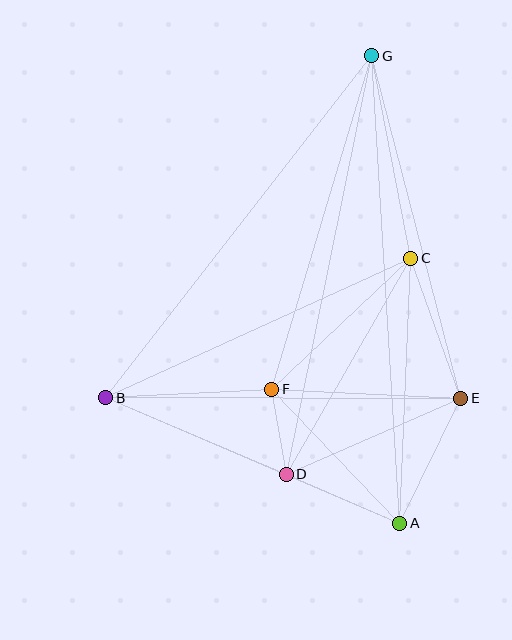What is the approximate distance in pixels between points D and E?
The distance between D and E is approximately 191 pixels.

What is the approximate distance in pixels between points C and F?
The distance between C and F is approximately 191 pixels.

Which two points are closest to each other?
Points D and F are closest to each other.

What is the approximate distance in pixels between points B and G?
The distance between B and G is approximately 433 pixels.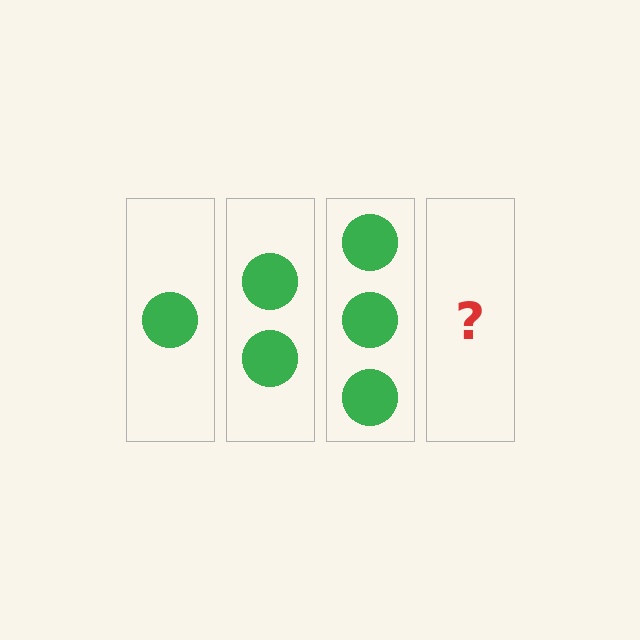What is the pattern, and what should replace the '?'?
The pattern is that each step adds one more circle. The '?' should be 4 circles.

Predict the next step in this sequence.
The next step is 4 circles.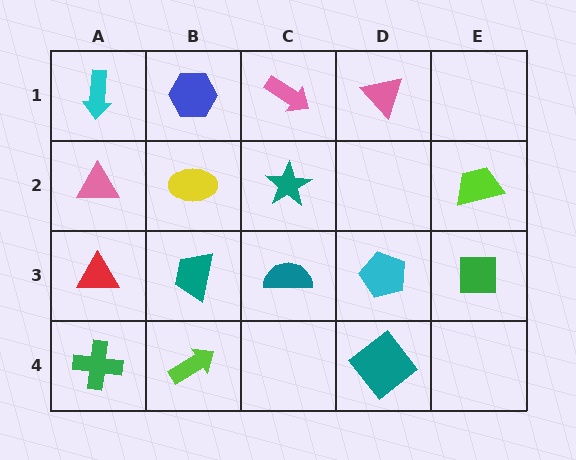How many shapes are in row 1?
4 shapes.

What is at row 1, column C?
A pink arrow.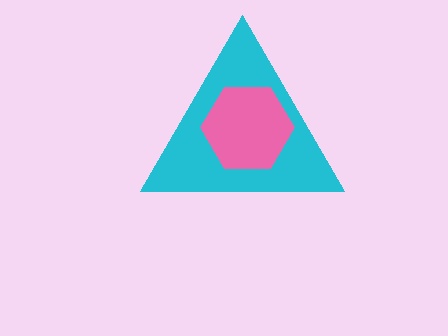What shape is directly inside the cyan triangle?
The pink hexagon.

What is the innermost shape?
The pink hexagon.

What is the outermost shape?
The cyan triangle.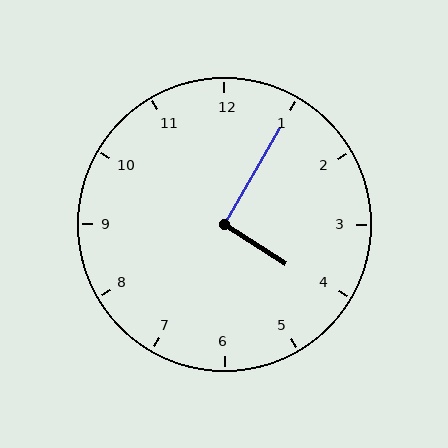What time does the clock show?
4:05.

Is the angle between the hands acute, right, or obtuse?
It is right.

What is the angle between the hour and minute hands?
Approximately 92 degrees.